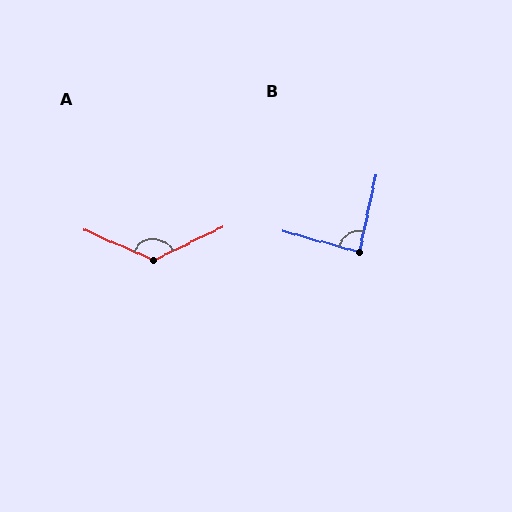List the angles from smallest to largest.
B (87°), A (130°).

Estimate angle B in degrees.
Approximately 87 degrees.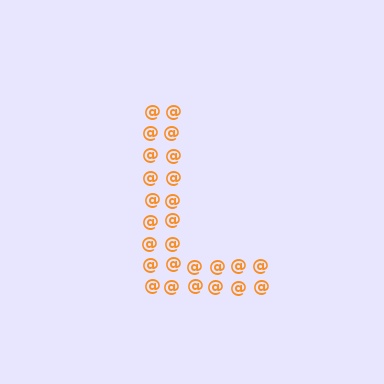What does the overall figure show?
The overall figure shows the letter L.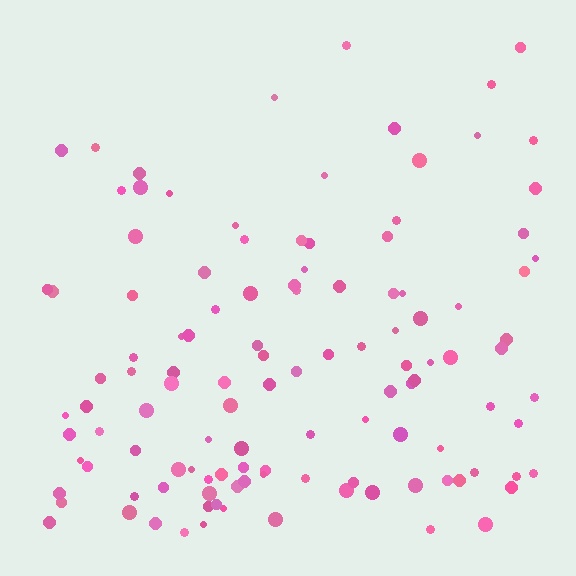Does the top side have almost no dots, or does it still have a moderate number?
Still a moderate number, just noticeably fewer than the bottom.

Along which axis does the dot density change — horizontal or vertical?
Vertical.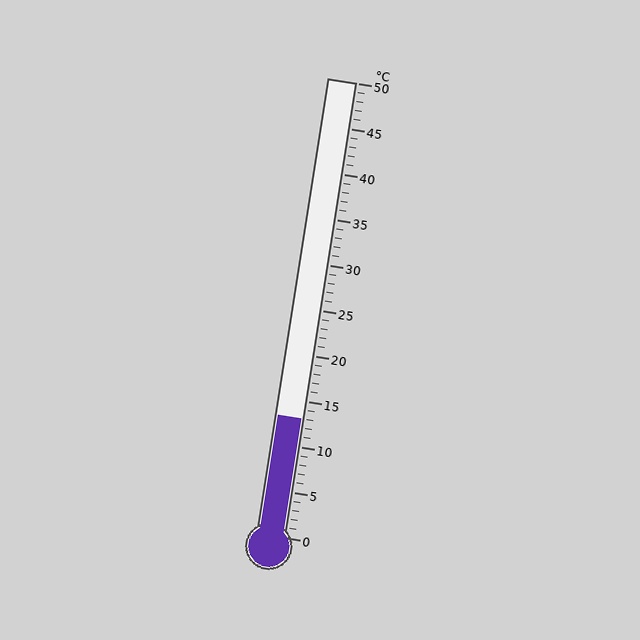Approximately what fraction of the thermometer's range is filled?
The thermometer is filled to approximately 25% of its range.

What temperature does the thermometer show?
The thermometer shows approximately 13°C.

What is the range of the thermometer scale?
The thermometer scale ranges from 0°C to 50°C.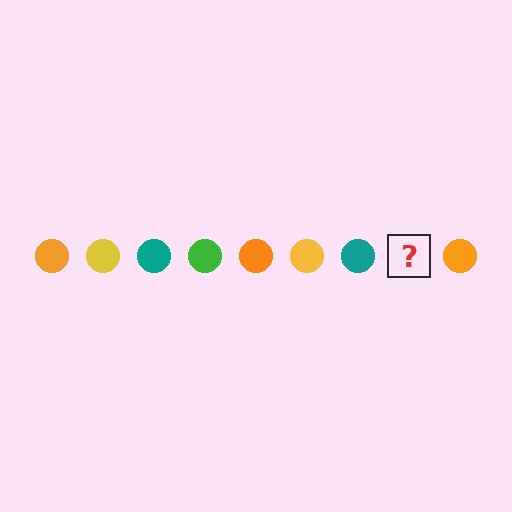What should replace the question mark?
The question mark should be replaced with a green circle.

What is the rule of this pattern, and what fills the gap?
The rule is that the pattern cycles through orange, yellow, teal, green circles. The gap should be filled with a green circle.